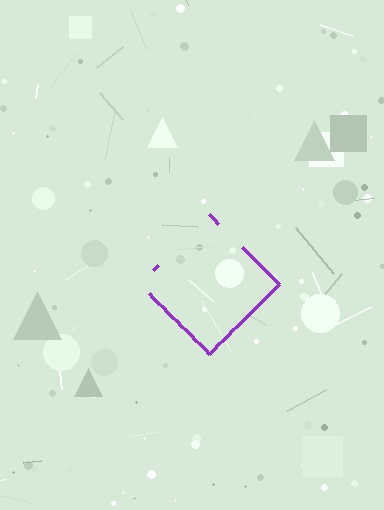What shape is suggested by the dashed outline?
The dashed outline suggests a diamond.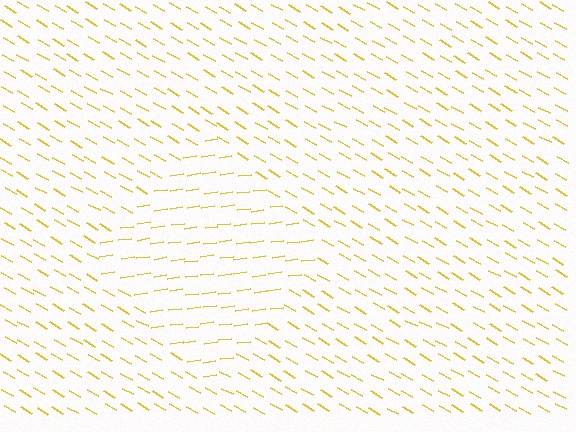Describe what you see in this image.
The image is filled with small yellow line segments. A diamond region in the image has lines oriented differently from the surrounding lines, creating a visible texture boundary.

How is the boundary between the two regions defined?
The boundary is defined purely by a change in line orientation (approximately 37 degrees difference). All lines are the same color and thickness.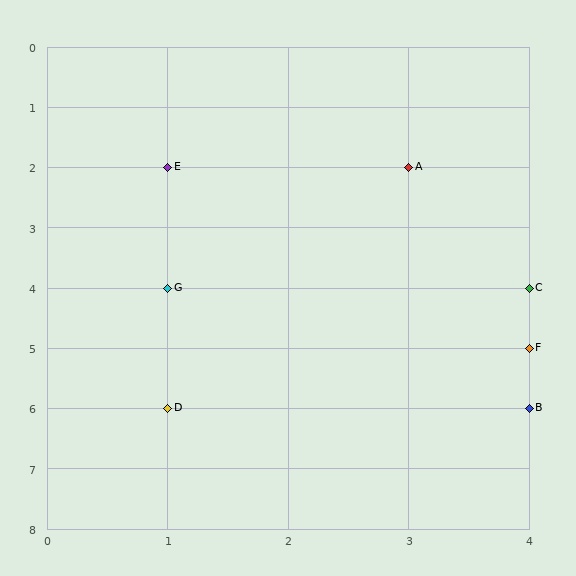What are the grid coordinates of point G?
Point G is at grid coordinates (1, 4).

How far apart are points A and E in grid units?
Points A and E are 2 columns apart.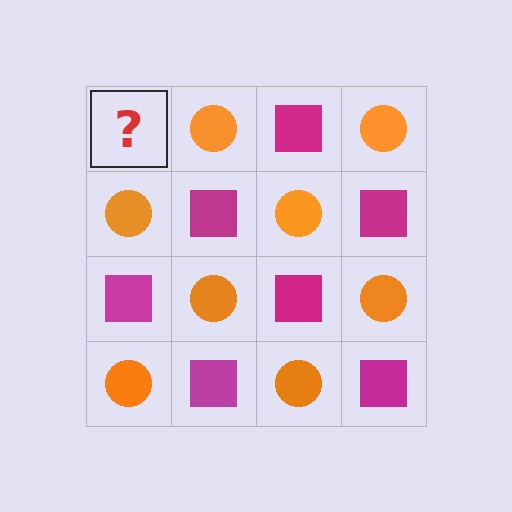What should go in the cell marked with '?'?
The missing cell should contain a magenta square.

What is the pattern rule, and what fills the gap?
The rule is that it alternates magenta square and orange circle in a checkerboard pattern. The gap should be filled with a magenta square.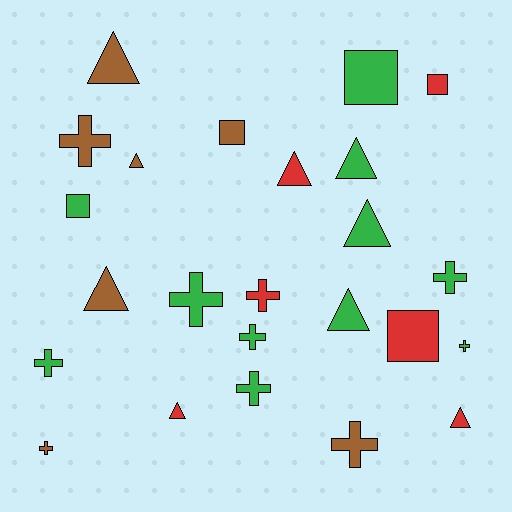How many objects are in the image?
There are 24 objects.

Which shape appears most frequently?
Cross, with 10 objects.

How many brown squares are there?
There is 1 brown square.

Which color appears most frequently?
Green, with 11 objects.